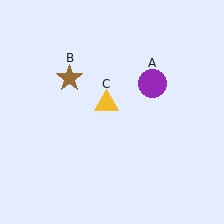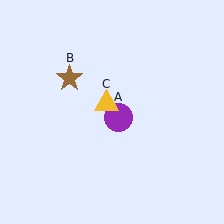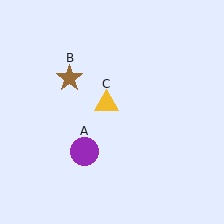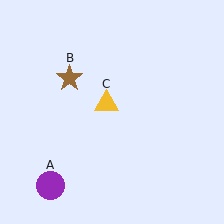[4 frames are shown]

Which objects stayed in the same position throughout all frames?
Brown star (object B) and yellow triangle (object C) remained stationary.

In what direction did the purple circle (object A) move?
The purple circle (object A) moved down and to the left.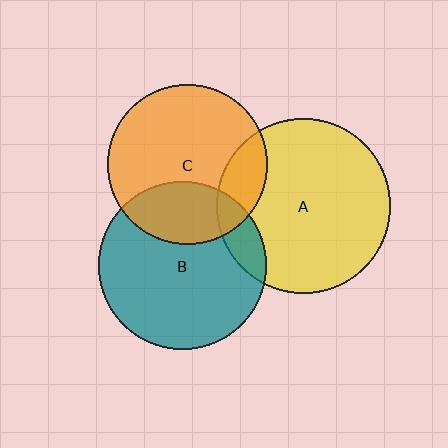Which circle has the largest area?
Circle A (yellow).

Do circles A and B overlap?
Yes.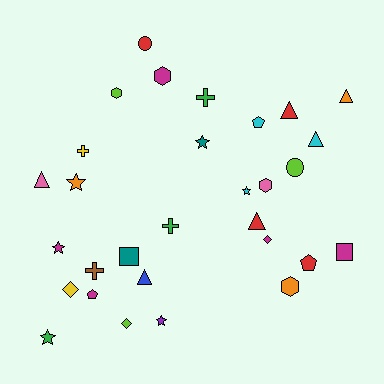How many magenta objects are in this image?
There are 5 magenta objects.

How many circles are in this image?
There are 2 circles.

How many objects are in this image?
There are 30 objects.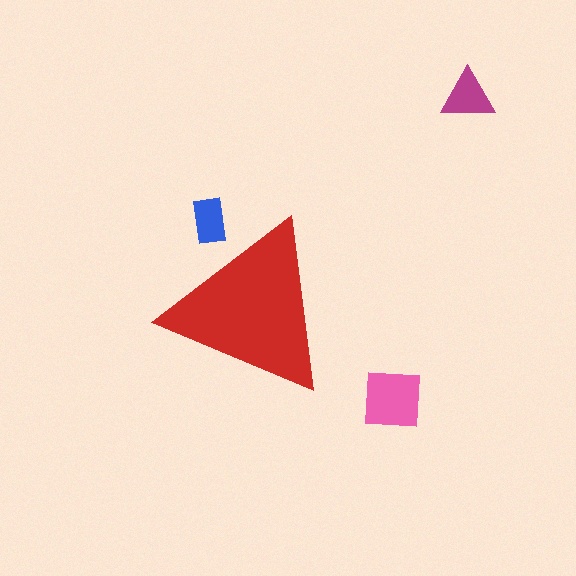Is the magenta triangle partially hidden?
No, the magenta triangle is fully visible.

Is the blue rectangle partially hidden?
Yes, the blue rectangle is partially hidden behind the red triangle.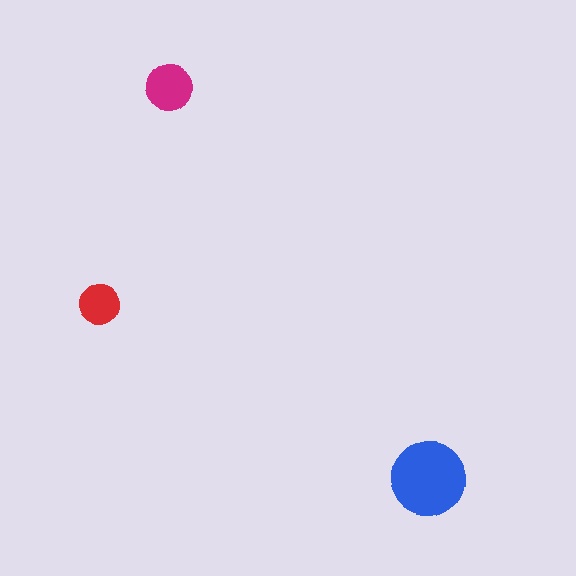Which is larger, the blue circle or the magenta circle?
The blue one.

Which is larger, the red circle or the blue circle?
The blue one.